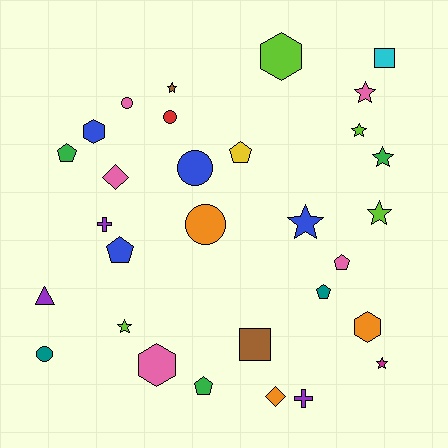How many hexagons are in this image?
There are 4 hexagons.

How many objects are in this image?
There are 30 objects.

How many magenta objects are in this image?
There is 1 magenta object.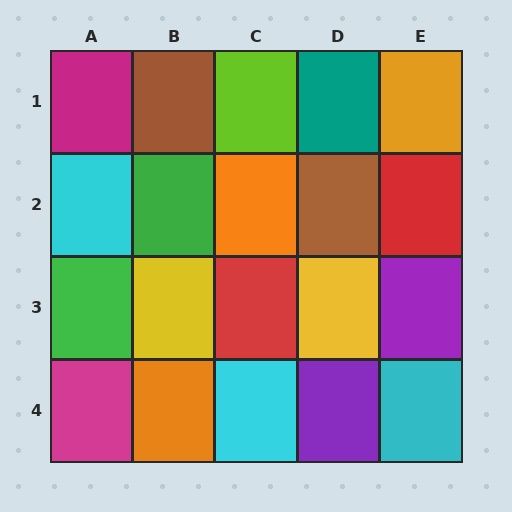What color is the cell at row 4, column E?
Cyan.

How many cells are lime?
1 cell is lime.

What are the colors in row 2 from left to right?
Cyan, green, orange, brown, red.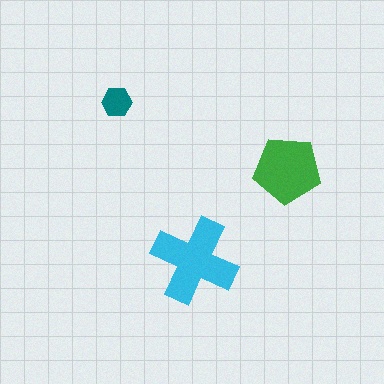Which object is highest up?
The teal hexagon is topmost.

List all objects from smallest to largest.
The teal hexagon, the green pentagon, the cyan cross.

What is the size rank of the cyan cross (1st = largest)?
1st.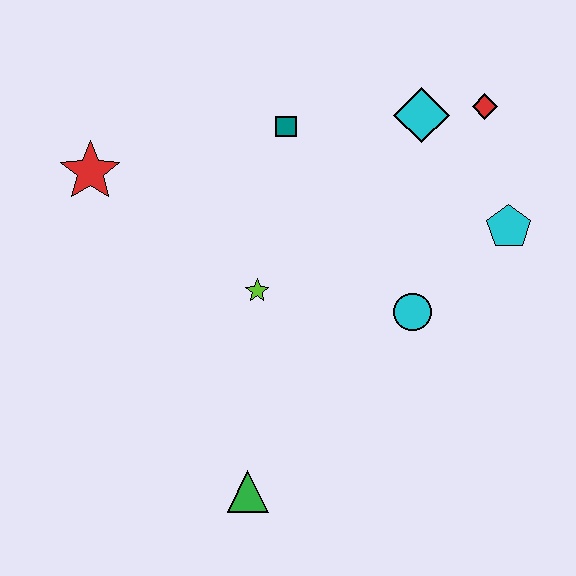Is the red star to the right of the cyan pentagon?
No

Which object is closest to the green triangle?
The lime star is closest to the green triangle.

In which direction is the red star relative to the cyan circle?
The red star is to the left of the cyan circle.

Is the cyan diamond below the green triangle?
No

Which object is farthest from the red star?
The cyan pentagon is farthest from the red star.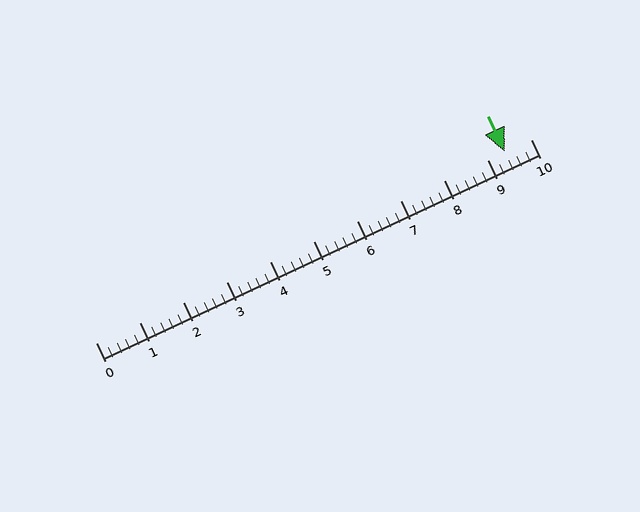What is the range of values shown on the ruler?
The ruler shows values from 0 to 10.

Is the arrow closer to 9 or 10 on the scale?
The arrow is closer to 9.